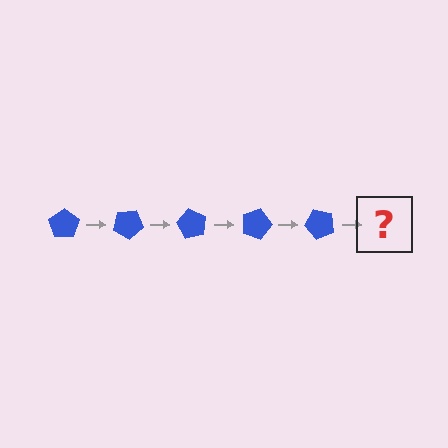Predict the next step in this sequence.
The next step is a blue pentagon rotated 150 degrees.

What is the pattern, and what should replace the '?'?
The pattern is that the pentagon rotates 30 degrees each step. The '?' should be a blue pentagon rotated 150 degrees.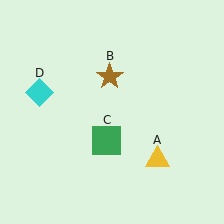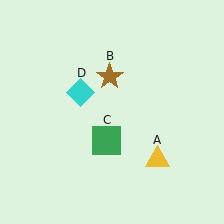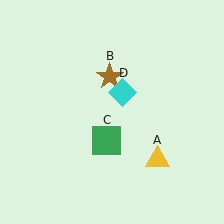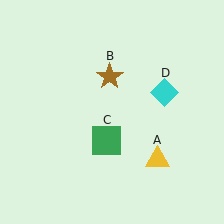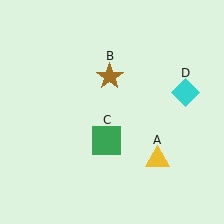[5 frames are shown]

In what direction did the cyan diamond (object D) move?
The cyan diamond (object D) moved right.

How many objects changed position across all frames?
1 object changed position: cyan diamond (object D).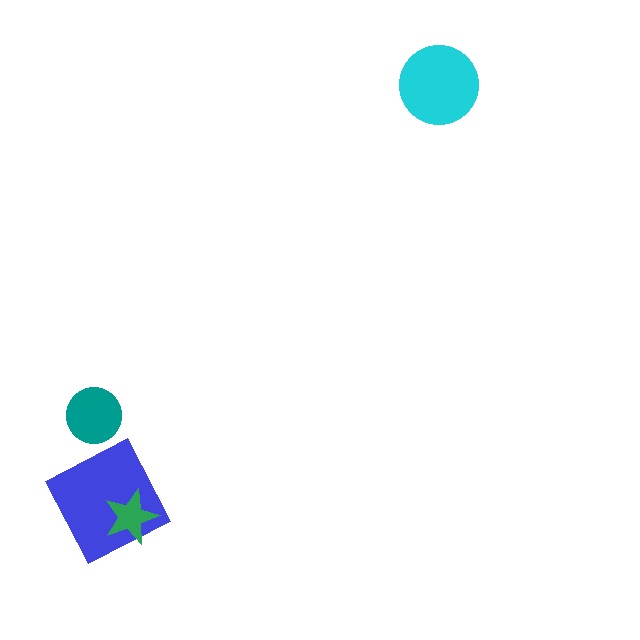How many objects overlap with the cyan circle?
0 objects overlap with the cyan circle.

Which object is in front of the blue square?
The green star is in front of the blue square.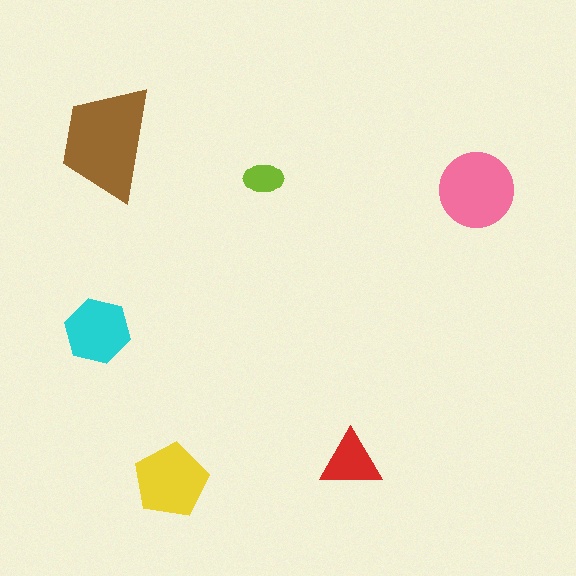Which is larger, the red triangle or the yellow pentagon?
The yellow pentagon.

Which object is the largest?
The brown trapezoid.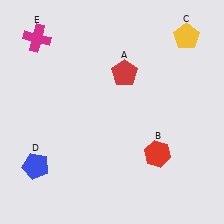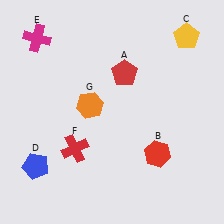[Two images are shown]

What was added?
A red cross (F), an orange hexagon (G) were added in Image 2.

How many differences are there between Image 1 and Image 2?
There are 2 differences between the two images.